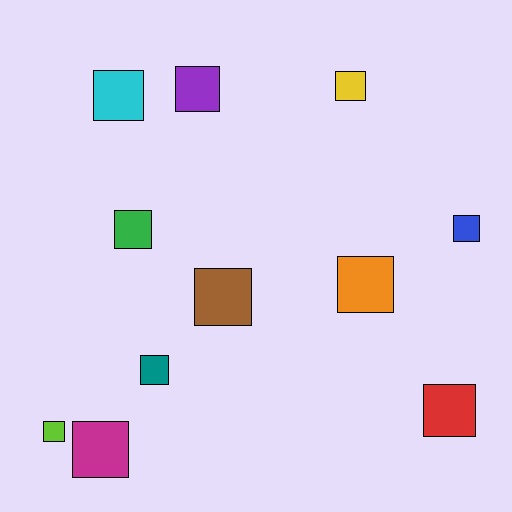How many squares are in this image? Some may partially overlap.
There are 11 squares.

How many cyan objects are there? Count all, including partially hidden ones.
There is 1 cyan object.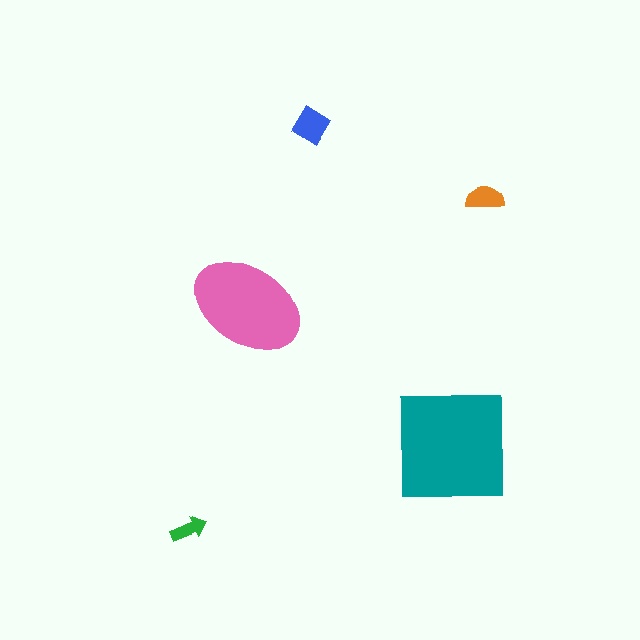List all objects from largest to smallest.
The teal square, the pink ellipse, the blue diamond, the orange semicircle, the green arrow.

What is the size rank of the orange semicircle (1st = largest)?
4th.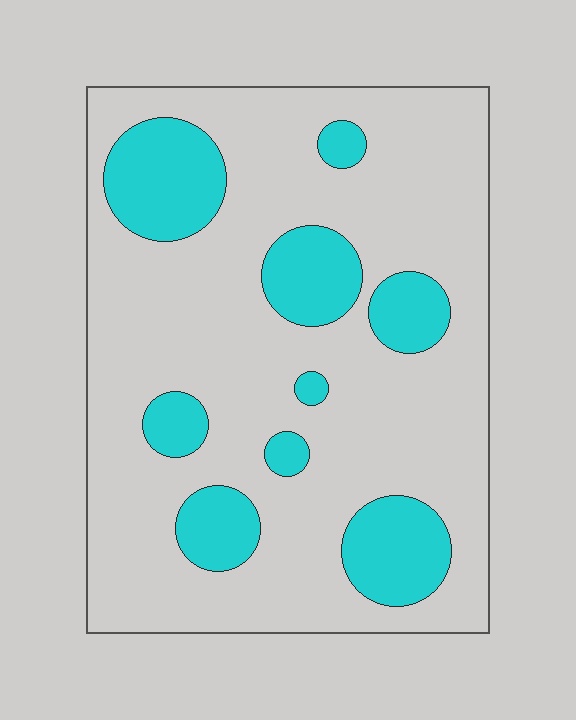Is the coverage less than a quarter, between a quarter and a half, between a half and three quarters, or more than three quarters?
Less than a quarter.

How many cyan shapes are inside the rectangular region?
9.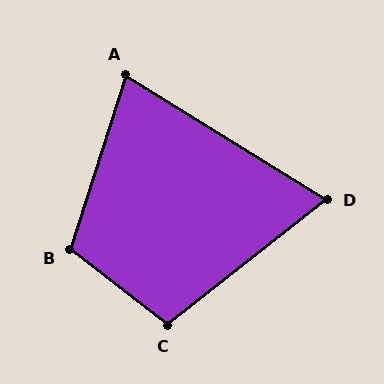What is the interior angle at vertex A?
Approximately 76 degrees (acute).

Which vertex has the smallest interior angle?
D, at approximately 70 degrees.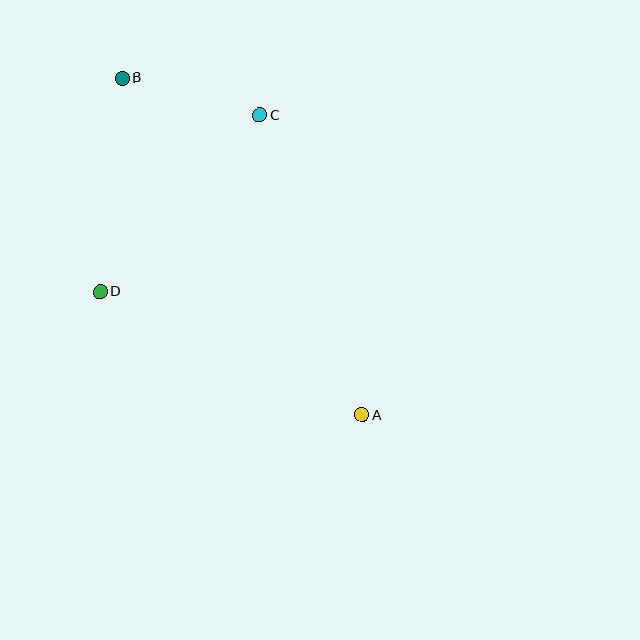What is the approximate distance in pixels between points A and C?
The distance between A and C is approximately 317 pixels.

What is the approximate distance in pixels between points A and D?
The distance between A and D is approximately 289 pixels.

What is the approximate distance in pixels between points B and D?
The distance between B and D is approximately 215 pixels.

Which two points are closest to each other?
Points B and C are closest to each other.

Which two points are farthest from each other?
Points A and B are farthest from each other.